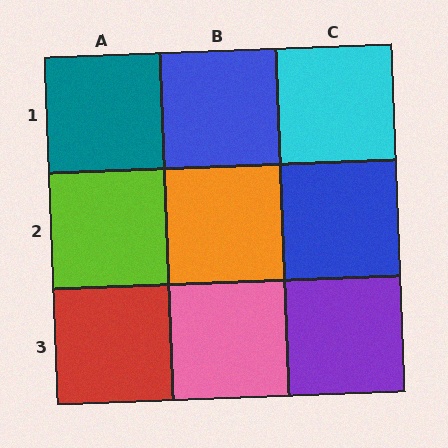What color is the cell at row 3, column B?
Pink.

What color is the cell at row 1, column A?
Teal.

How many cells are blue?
2 cells are blue.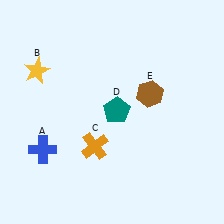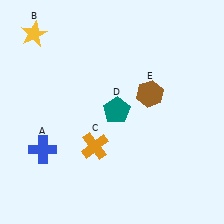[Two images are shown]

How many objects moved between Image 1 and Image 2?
1 object moved between the two images.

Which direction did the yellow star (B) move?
The yellow star (B) moved up.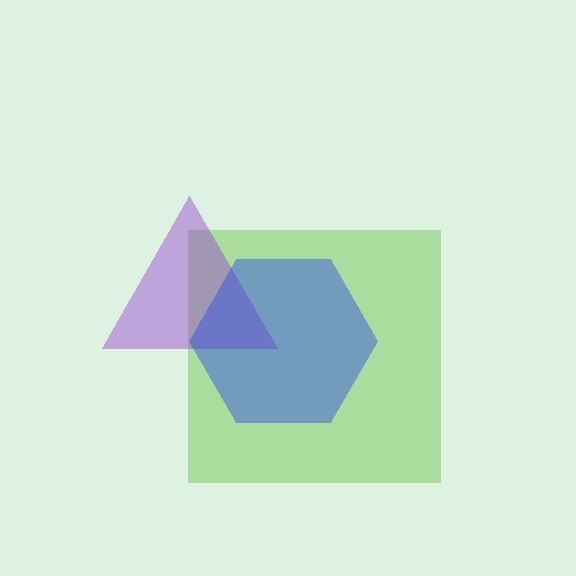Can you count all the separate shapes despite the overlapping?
Yes, there are 3 separate shapes.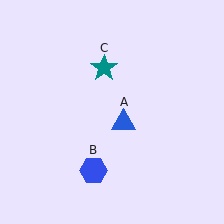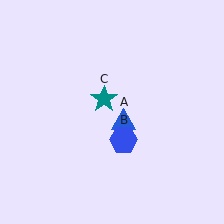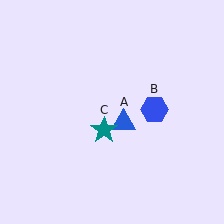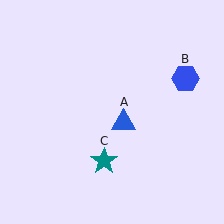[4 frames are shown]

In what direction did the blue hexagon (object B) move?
The blue hexagon (object B) moved up and to the right.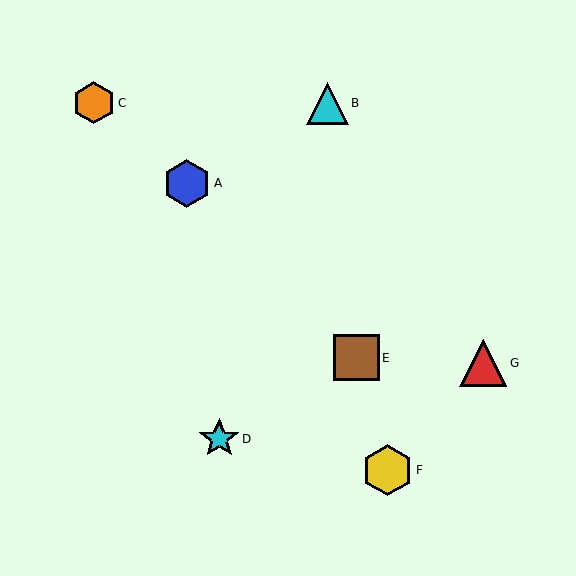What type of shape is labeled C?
Shape C is an orange hexagon.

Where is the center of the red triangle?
The center of the red triangle is at (483, 363).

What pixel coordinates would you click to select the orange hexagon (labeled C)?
Click at (94, 103) to select the orange hexagon C.